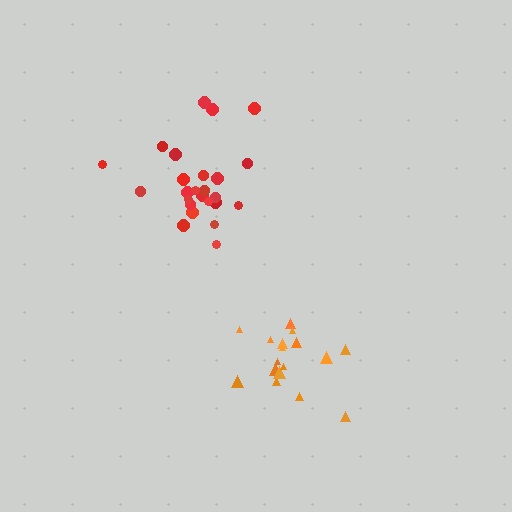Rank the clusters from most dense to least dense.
red, orange.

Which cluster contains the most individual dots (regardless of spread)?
Red (25).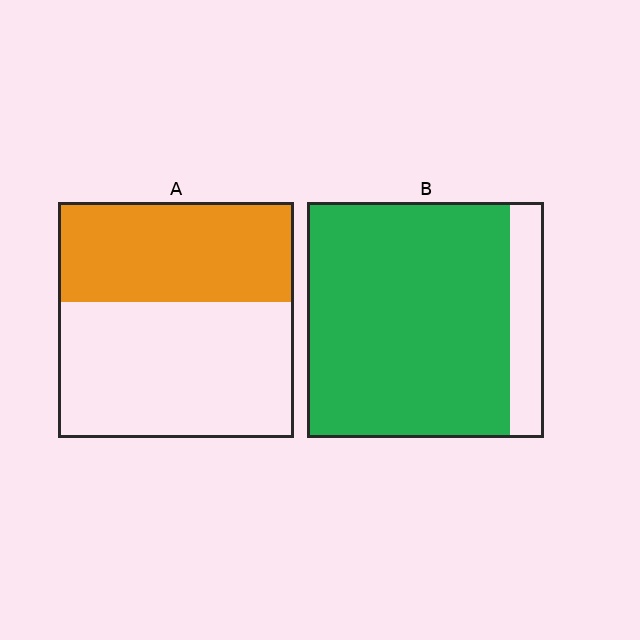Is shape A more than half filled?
No.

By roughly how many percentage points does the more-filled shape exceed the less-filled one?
By roughly 45 percentage points (B over A).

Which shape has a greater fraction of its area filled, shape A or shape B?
Shape B.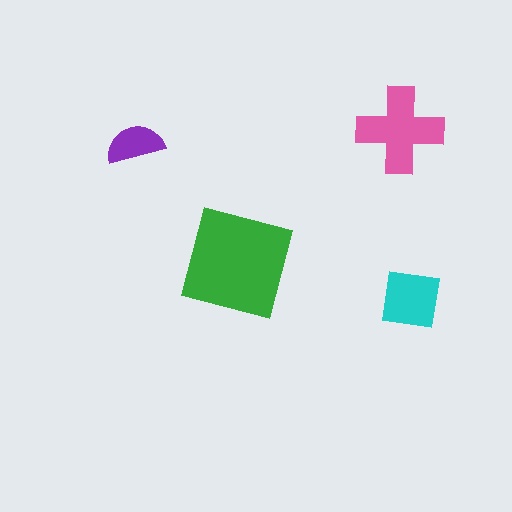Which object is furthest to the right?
The cyan square is rightmost.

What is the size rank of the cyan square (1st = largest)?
3rd.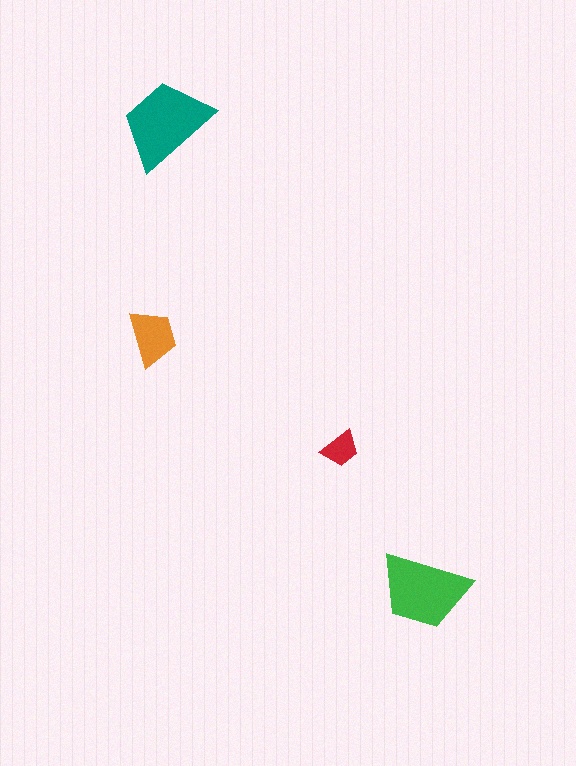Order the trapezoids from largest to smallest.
the teal one, the green one, the orange one, the red one.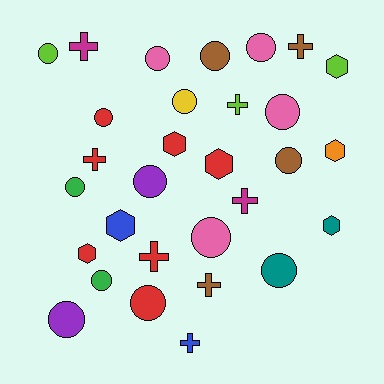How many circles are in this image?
There are 15 circles.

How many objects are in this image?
There are 30 objects.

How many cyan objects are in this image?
There are no cyan objects.